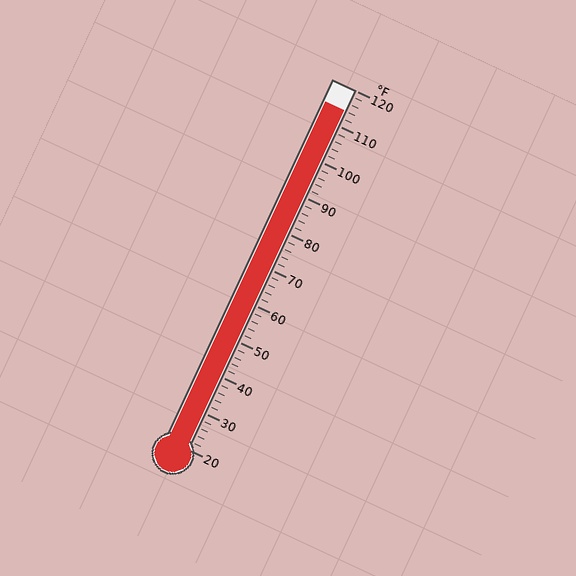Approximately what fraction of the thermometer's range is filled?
The thermometer is filled to approximately 95% of its range.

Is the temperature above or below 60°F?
The temperature is above 60°F.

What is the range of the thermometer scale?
The thermometer scale ranges from 20°F to 120°F.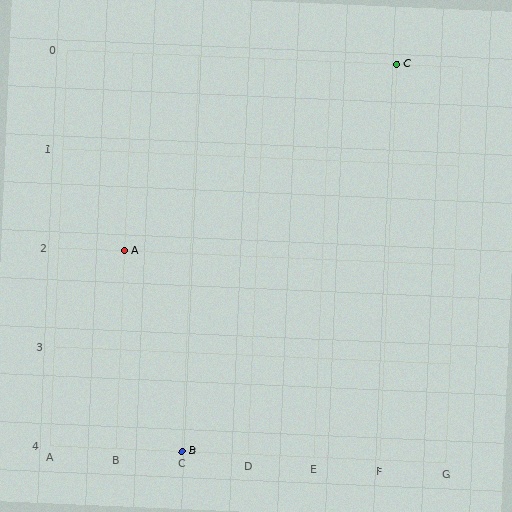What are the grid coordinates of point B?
Point B is at grid coordinates (C, 4).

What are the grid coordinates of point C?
Point C is at grid coordinates (F, 0).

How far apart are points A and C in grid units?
Points A and C are 4 columns and 2 rows apart (about 4.5 grid units diagonally).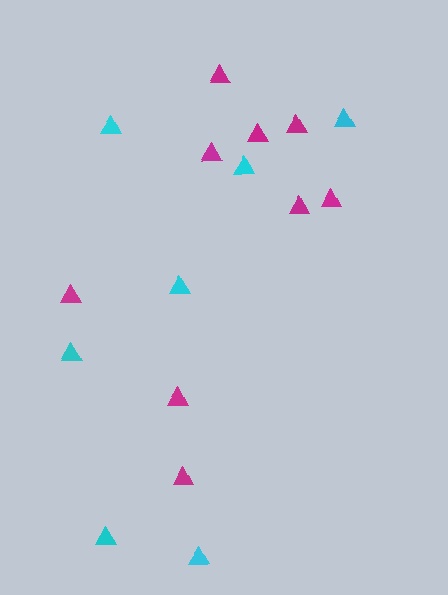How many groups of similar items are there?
There are 2 groups: one group of magenta triangles (9) and one group of cyan triangles (7).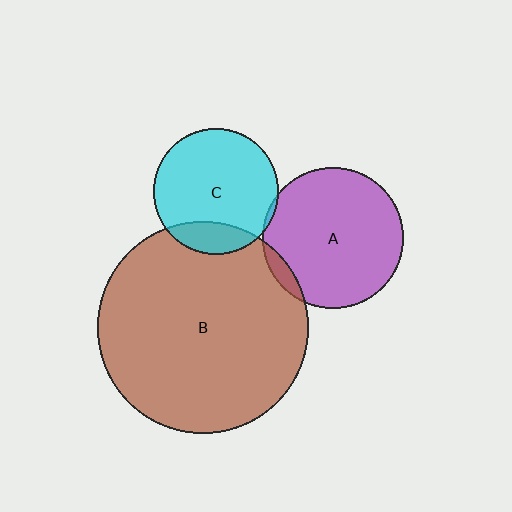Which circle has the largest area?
Circle B (brown).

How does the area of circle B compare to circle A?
Approximately 2.2 times.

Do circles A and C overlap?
Yes.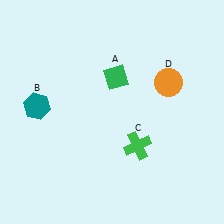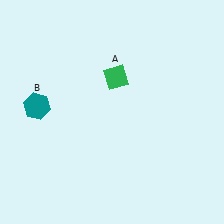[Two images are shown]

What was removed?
The orange circle (D), the green cross (C) were removed in Image 2.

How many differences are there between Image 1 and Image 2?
There are 2 differences between the two images.